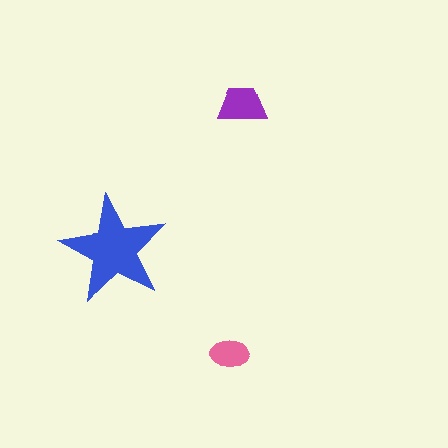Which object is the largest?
The blue star.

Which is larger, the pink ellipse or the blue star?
The blue star.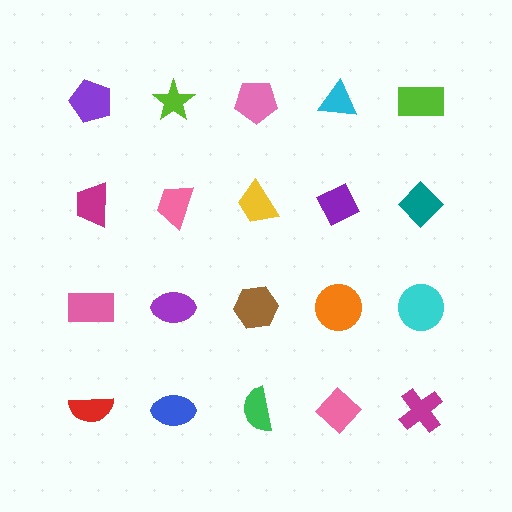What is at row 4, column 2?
A blue ellipse.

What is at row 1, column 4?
A cyan triangle.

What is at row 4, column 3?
A green semicircle.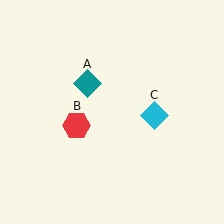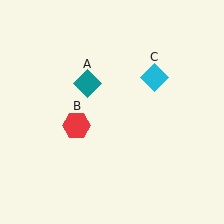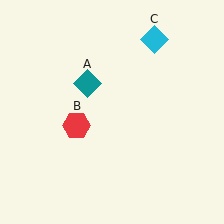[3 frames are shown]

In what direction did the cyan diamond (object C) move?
The cyan diamond (object C) moved up.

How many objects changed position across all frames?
1 object changed position: cyan diamond (object C).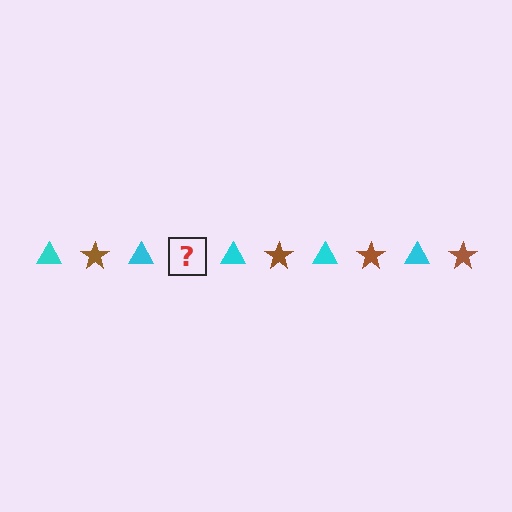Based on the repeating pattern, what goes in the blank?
The blank should be a brown star.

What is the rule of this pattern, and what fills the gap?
The rule is that the pattern alternates between cyan triangle and brown star. The gap should be filled with a brown star.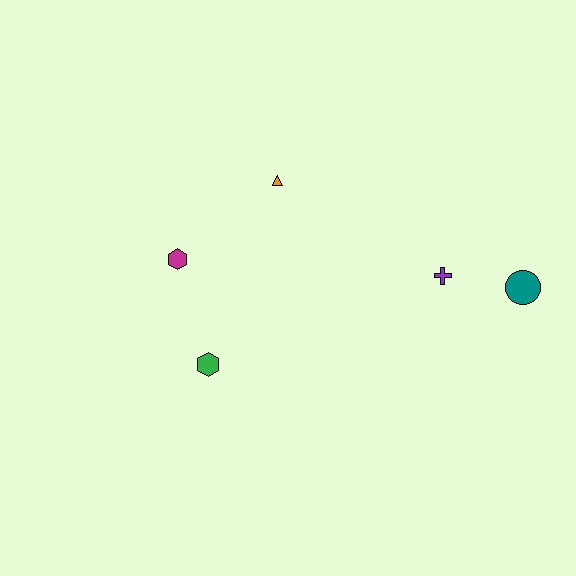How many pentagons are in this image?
There are no pentagons.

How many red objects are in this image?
There are no red objects.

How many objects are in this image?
There are 5 objects.